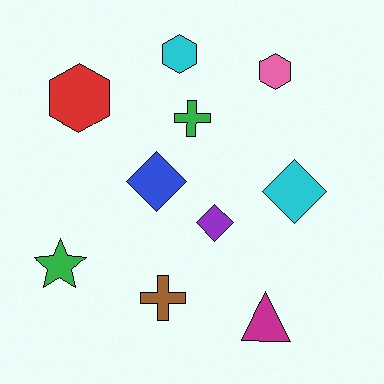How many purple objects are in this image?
There is 1 purple object.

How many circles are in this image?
There are no circles.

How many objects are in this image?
There are 10 objects.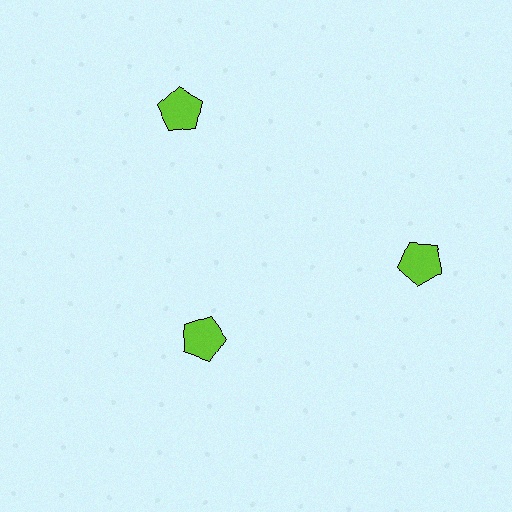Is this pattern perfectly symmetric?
No. The 3 lime pentagons are arranged in a ring, but one element near the 7 o'clock position is pulled inward toward the center, breaking the 3-fold rotational symmetry.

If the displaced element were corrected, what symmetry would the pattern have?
It would have 3-fold rotational symmetry — the pattern would map onto itself every 120 degrees.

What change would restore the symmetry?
The symmetry would be restored by moving it outward, back onto the ring so that all 3 pentagons sit at equal angles and equal distance from the center.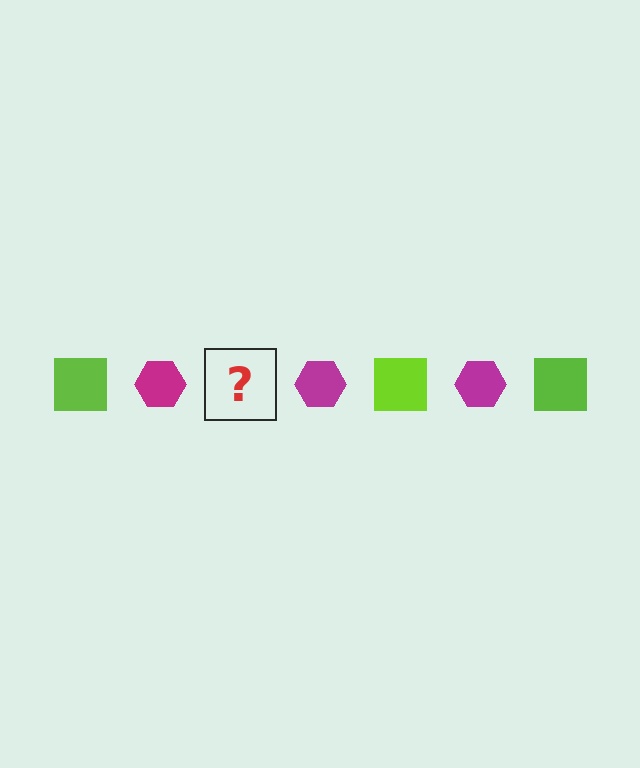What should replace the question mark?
The question mark should be replaced with a lime square.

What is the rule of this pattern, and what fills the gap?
The rule is that the pattern alternates between lime square and magenta hexagon. The gap should be filled with a lime square.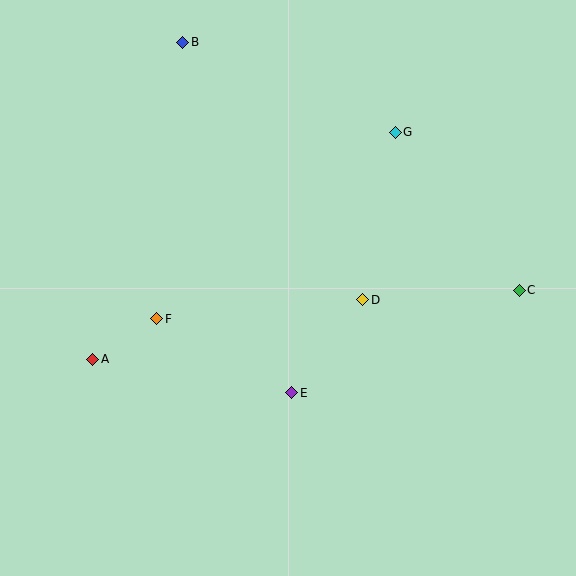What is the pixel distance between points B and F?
The distance between B and F is 278 pixels.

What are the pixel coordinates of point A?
Point A is at (93, 359).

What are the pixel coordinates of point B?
Point B is at (183, 42).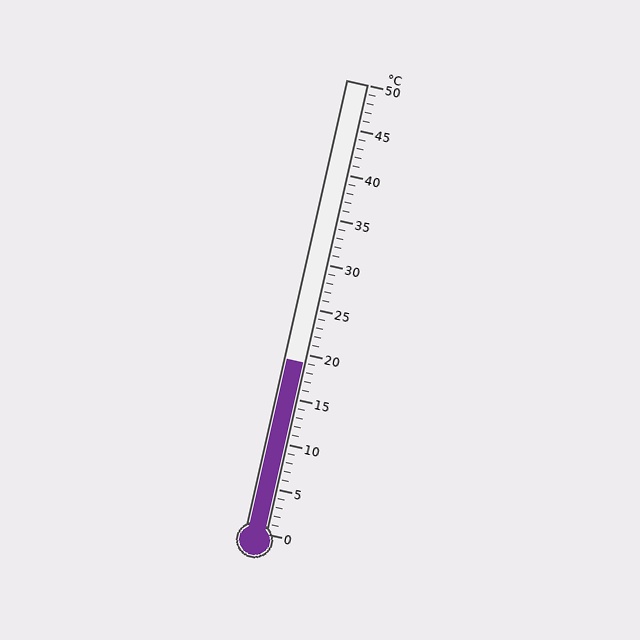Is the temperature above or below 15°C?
The temperature is above 15°C.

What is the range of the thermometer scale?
The thermometer scale ranges from 0°C to 50°C.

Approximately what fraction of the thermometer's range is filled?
The thermometer is filled to approximately 40% of its range.